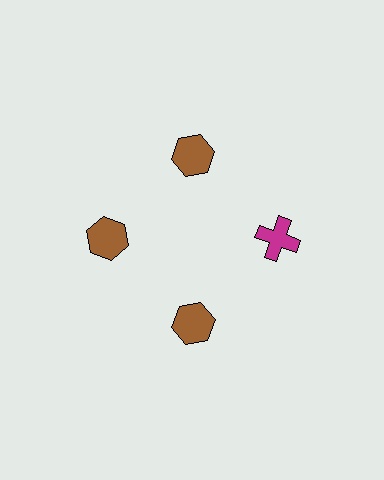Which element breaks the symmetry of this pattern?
The magenta cross at roughly the 3 o'clock position breaks the symmetry. All other shapes are brown hexagons.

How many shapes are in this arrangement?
There are 4 shapes arranged in a ring pattern.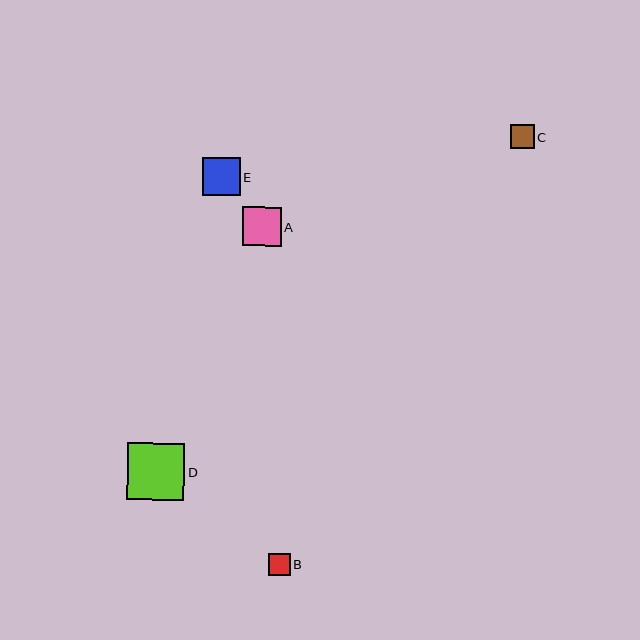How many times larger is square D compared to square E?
Square D is approximately 1.5 times the size of square E.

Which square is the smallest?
Square B is the smallest with a size of approximately 22 pixels.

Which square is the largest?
Square D is the largest with a size of approximately 58 pixels.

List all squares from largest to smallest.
From largest to smallest: D, A, E, C, B.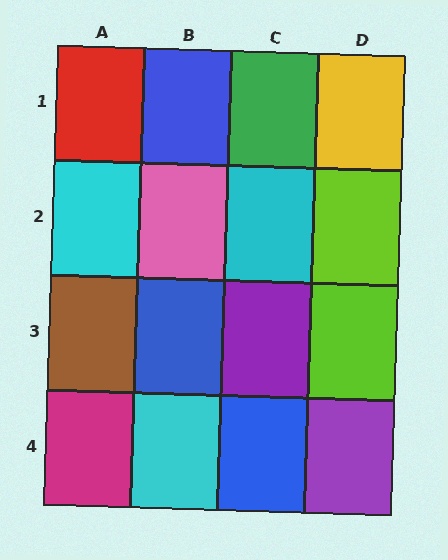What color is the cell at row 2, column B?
Pink.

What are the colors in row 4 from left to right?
Magenta, cyan, blue, purple.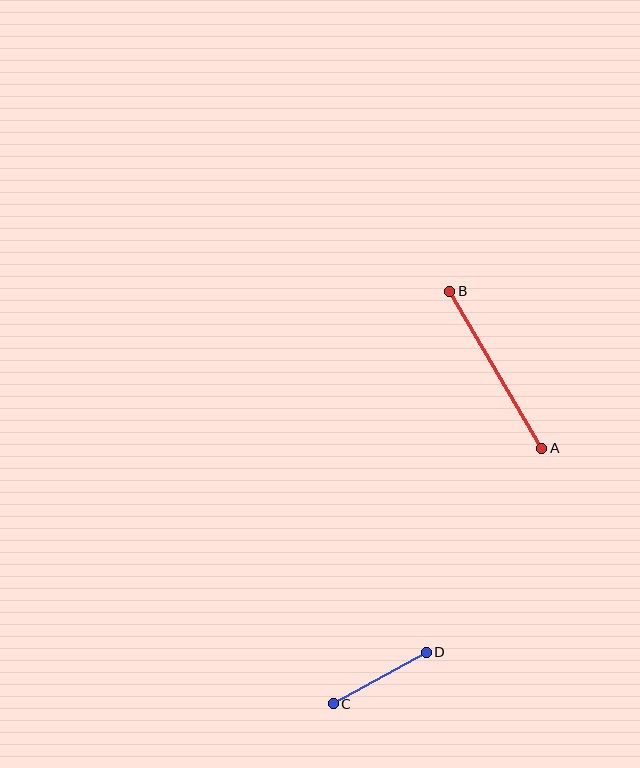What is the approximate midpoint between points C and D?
The midpoint is at approximately (380, 678) pixels.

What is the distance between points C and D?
The distance is approximately 106 pixels.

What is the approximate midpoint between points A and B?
The midpoint is at approximately (496, 370) pixels.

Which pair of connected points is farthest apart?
Points A and B are farthest apart.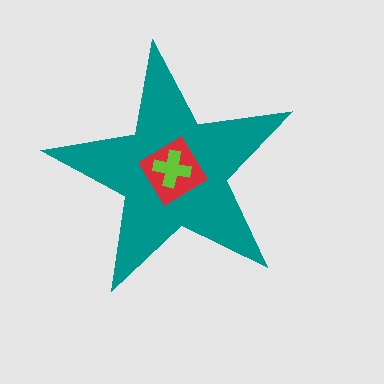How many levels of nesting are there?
3.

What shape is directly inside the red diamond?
The lime cross.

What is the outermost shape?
The teal star.